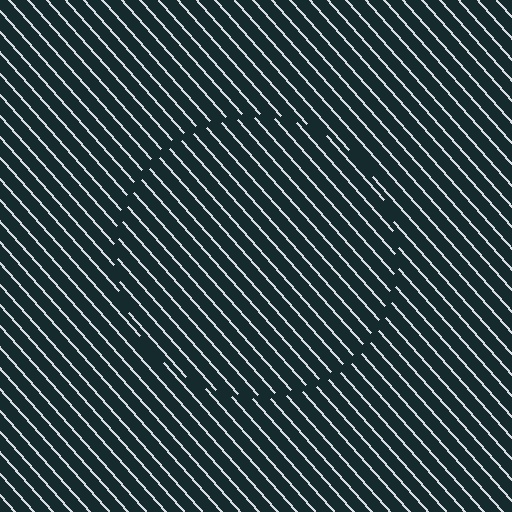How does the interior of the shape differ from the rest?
The interior of the shape contains the same grating, shifted by half a period — the contour is defined by the phase discontinuity where line-ends from the inner and outer gratings abut.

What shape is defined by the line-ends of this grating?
An illusory circle. The interior of the shape contains the same grating, shifted by half a period — the contour is defined by the phase discontinuity where line-ends from the inner and outer gratings abut.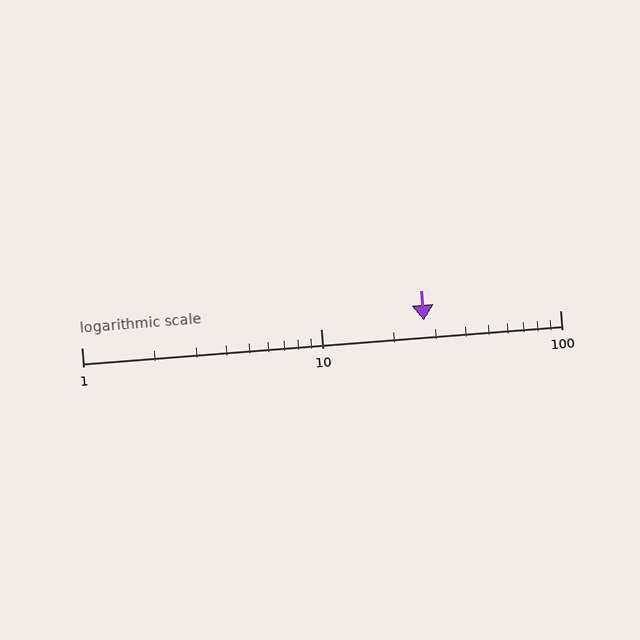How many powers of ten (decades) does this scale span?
The scale spans 2 decades, from 1 to 100.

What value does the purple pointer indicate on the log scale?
The pointer indicates approximately 27.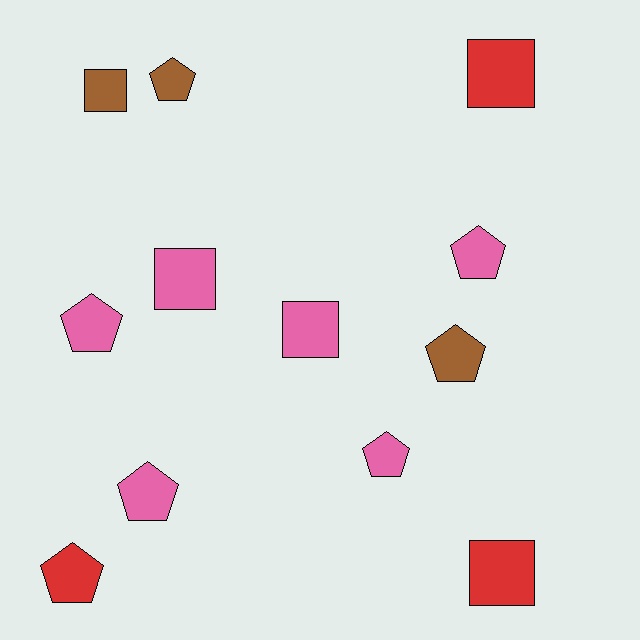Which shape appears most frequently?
Pentagon, with 7 objects.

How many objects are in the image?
There are 12 objects.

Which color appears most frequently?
Pink, with 6 objects.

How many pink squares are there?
There are 2 pink squares.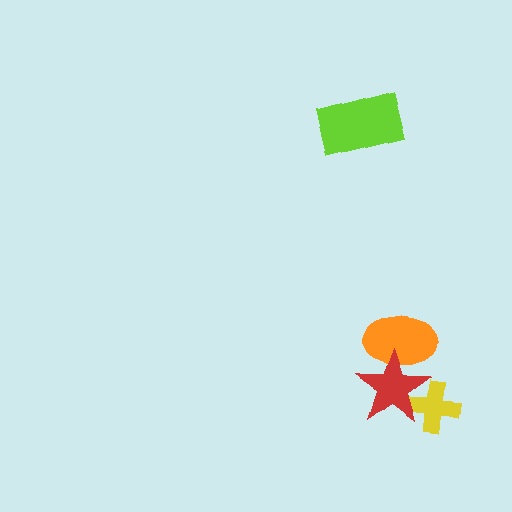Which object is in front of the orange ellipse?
The red star is in front of the orange ellipse.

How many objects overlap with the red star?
2 objects overlap with the red star.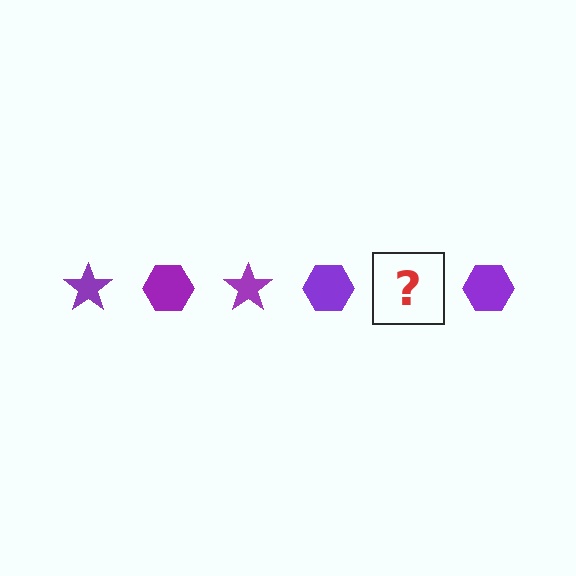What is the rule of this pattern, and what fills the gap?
The rule is that the pattern cycles through star, hexagon shapes in purple. The gap should be filled with a purple star.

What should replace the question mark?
The question mark should be replaced with a purple star.